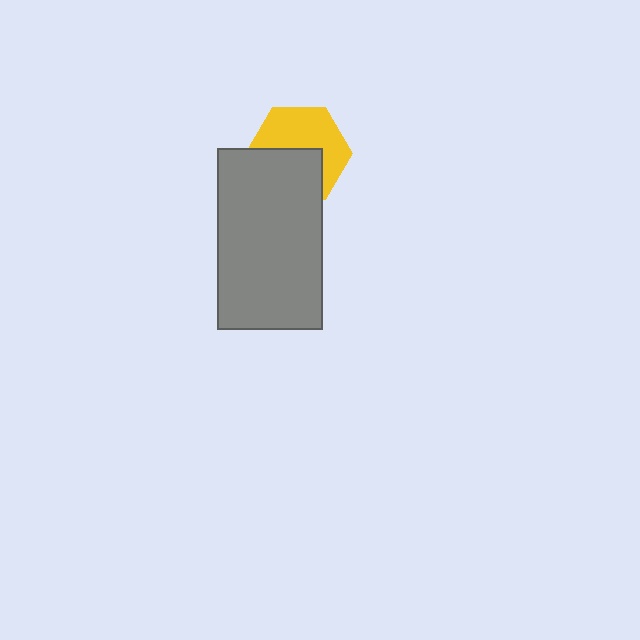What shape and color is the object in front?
The object in front is a gray rectangle.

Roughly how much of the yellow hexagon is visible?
About half of it is visible (roughly 54%).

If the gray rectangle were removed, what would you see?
You would see the complete yellow hexagon.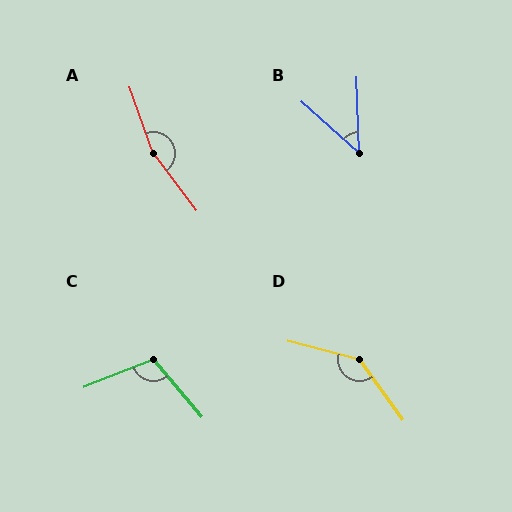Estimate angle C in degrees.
Approximately 109 degrees.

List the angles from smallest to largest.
B (46°), C (109°), D (140°), A (162°).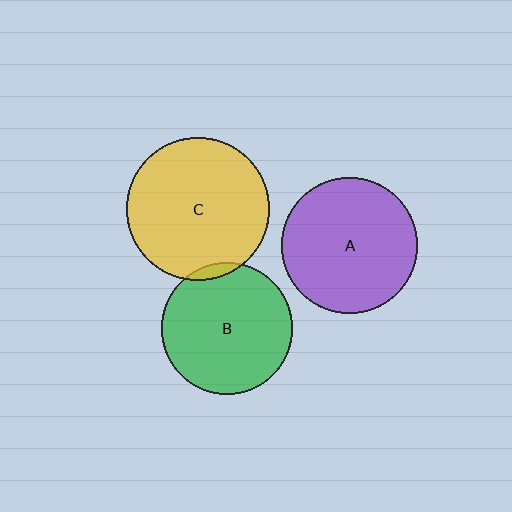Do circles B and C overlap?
Yes.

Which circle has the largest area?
Circle C (yellow).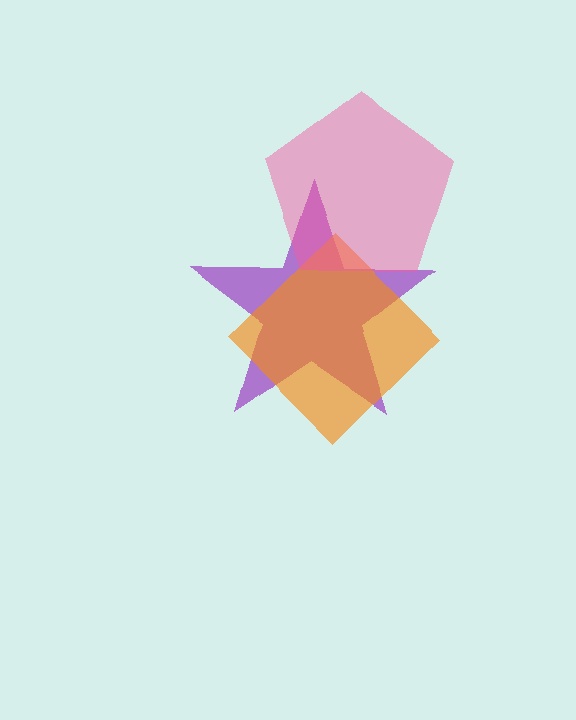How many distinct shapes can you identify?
There are 3 distinct shapes: a purple star, an orange diamond, a pink pentagon.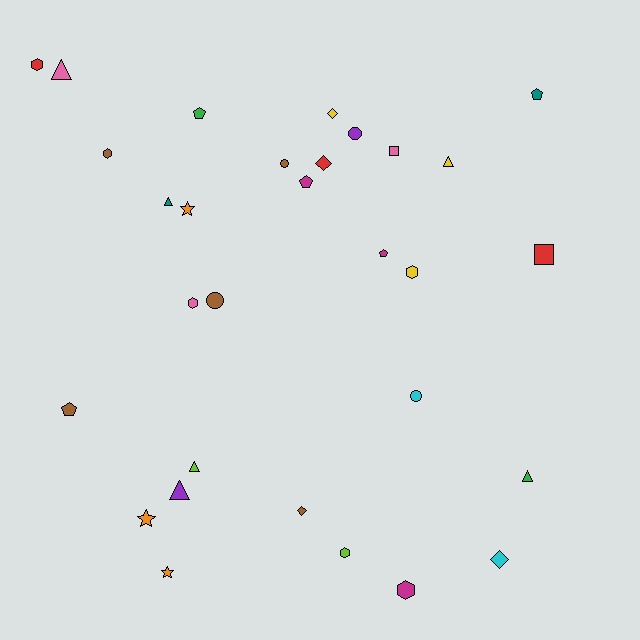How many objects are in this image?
There are 30 objects.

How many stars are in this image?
There are 3 stars.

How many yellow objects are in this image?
There are 3 yellow objects.